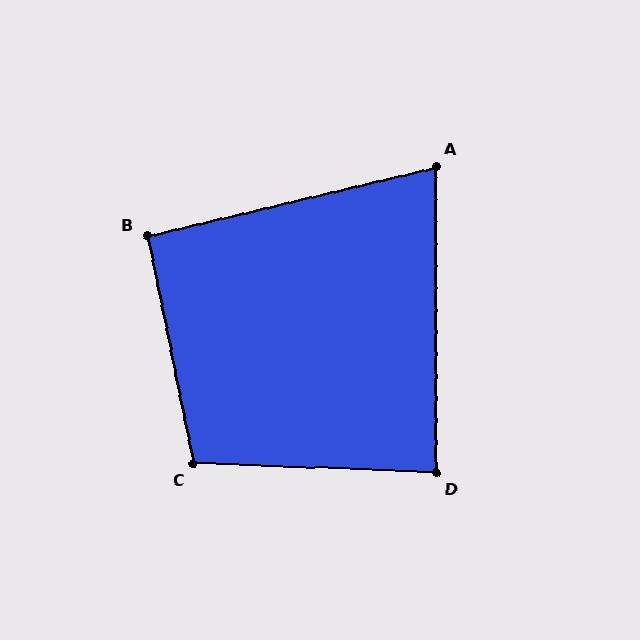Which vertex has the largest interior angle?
C, at approximately 103 degrees.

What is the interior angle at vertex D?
Approximately 88 degrees (approximately right).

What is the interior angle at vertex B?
Approximately 92 degrees (approximately right).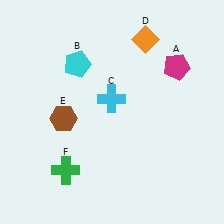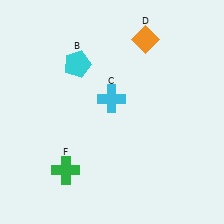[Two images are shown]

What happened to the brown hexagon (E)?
The brown hexagon (E) was removed in Image 2. It was in the bottom-left area of Image 1.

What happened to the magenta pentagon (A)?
The magenta pentagon (A) was removed in Image 2. It was in the top-right area of Image 1.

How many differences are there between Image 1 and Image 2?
There are 2 differences between the two images.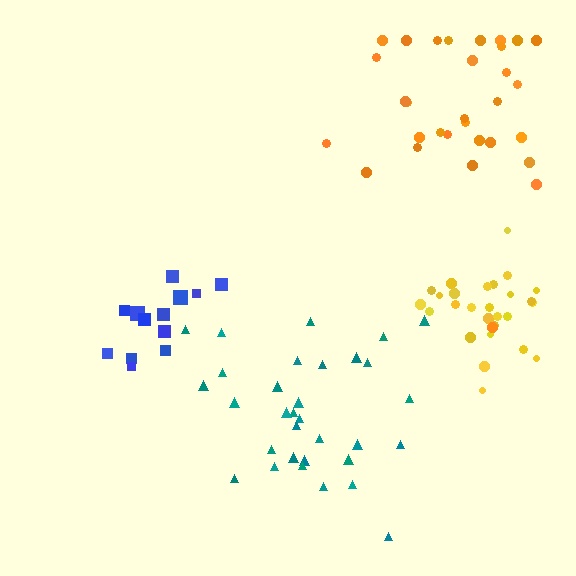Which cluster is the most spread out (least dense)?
Teal.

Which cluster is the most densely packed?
Yellow.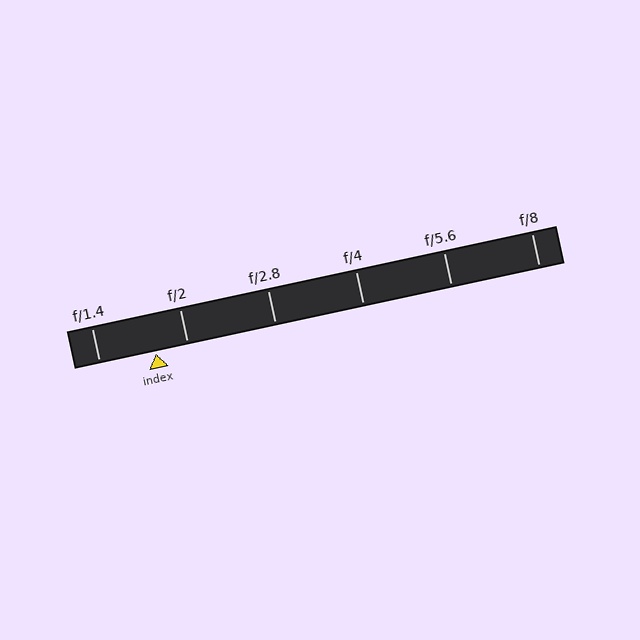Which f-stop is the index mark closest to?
The index mark is closest to f/2.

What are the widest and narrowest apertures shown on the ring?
The widest aperture shown is f/1.4 and the narrowest is f/8.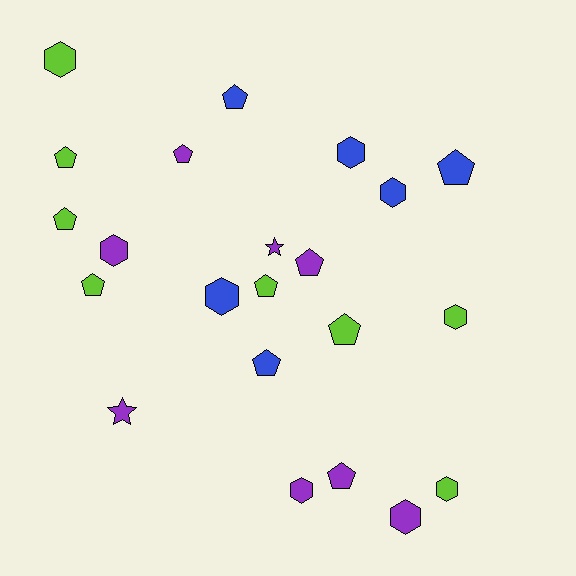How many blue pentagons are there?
There are 3 blue pentagons.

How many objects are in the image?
There are 22 objects.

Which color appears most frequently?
Lime, with 8 objects.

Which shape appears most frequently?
Pentagon, with 11 objects.